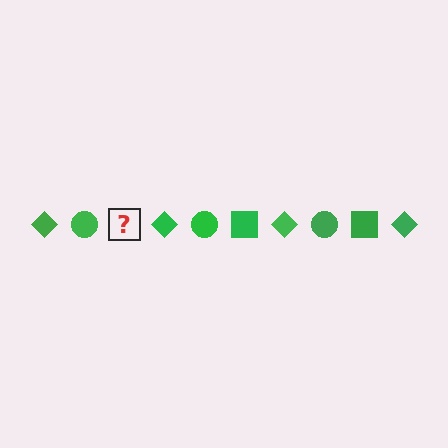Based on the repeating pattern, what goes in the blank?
The blank should be a green square.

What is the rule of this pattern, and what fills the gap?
The rule is that the pattern cycles through diamond, circle, square shapes in green. The gap should be filled with a green square.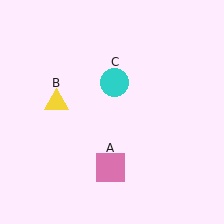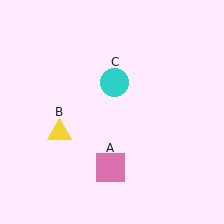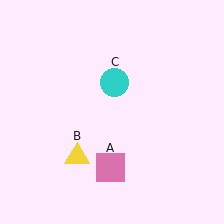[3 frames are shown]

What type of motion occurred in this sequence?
The yellow triangle (object B) rotated counterclockwise around the center of the scene.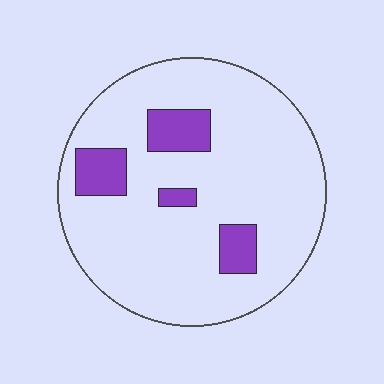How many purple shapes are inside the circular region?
4.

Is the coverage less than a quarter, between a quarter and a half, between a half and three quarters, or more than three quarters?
Less than a quarter.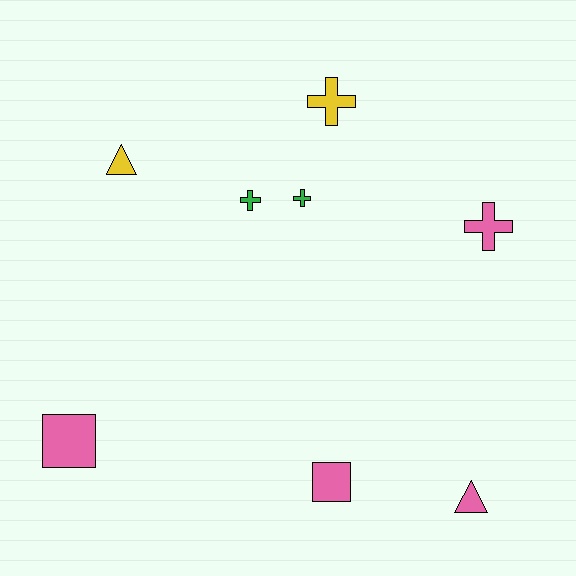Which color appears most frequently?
Pink, with 4 objects.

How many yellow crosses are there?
There is 1 yellow cross.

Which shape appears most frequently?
Cross, with 4 objects.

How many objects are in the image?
There are 8 objects.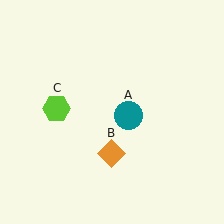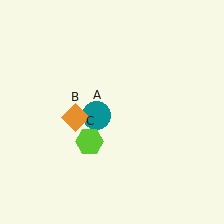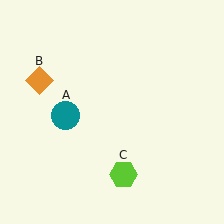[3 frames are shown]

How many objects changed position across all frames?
3 objects changed position: teal circle (object A), orange diamond (object B), lime hexagon (object C).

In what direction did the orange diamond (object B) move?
The orange diamond (object B) moved up and to the left.